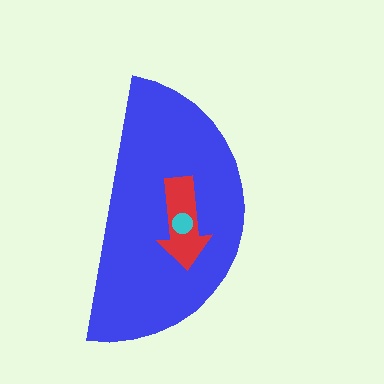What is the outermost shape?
The blue semicircle.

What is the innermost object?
The cyan circle.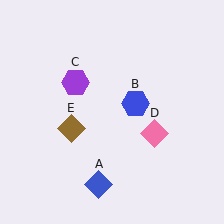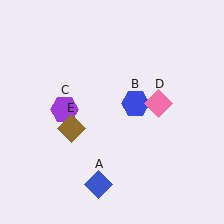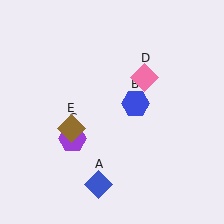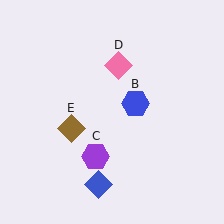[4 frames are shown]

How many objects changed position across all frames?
2 objects changed position: purple hexagon (object C), pink diamond (object D).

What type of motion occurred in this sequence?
The purple hexagon (object C), pink diamond (object D) rotated counterclockwise around the center of the scene.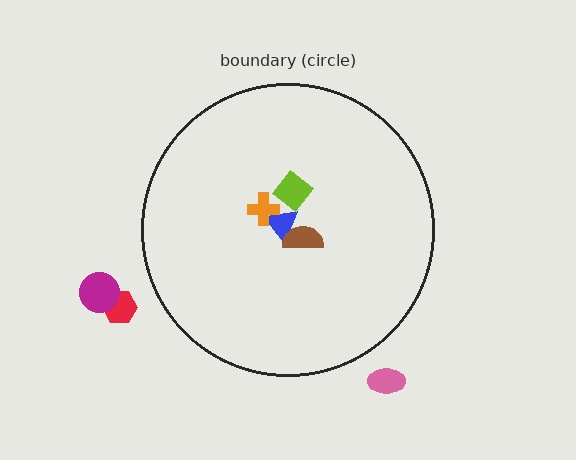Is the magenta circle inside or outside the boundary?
Outside.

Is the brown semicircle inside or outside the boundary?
Inside.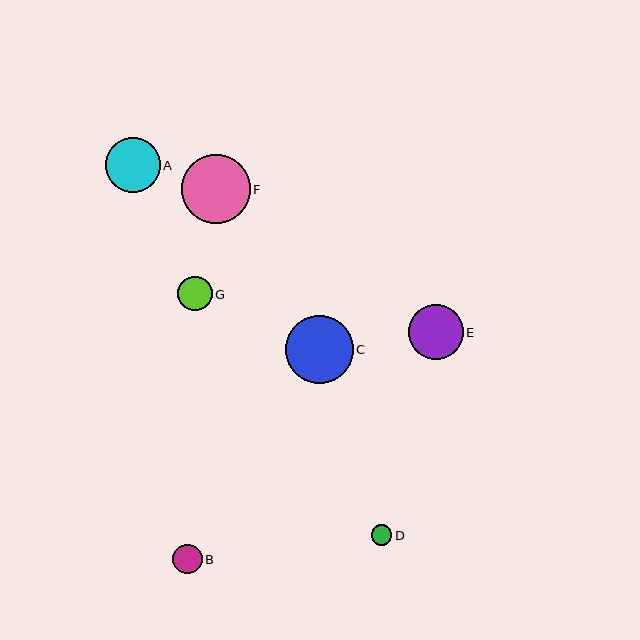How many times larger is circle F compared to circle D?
Circle F is approximately 3.3 times the size of circle D.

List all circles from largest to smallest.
From largest to smallest: F, C, E, A, G, B, D.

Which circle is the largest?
Circle F is the largest with a size of approximately 69 pixels.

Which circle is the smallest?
Circle D is the smallest with a size of approximately 21 pixels.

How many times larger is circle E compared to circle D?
Circle E is approximately 2.7 times the size of circle D.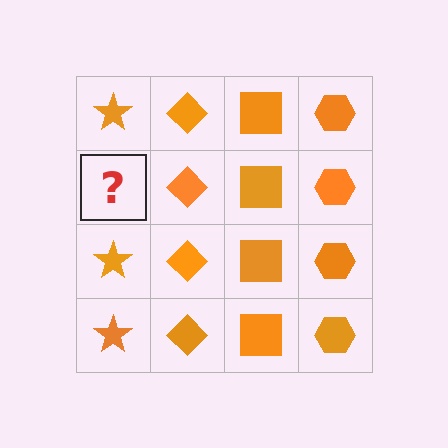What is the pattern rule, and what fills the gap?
The rule is that each column has a consistent shape. The gap should be filled with an orange star.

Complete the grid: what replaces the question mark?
The question mark should be replaced with an orange star.